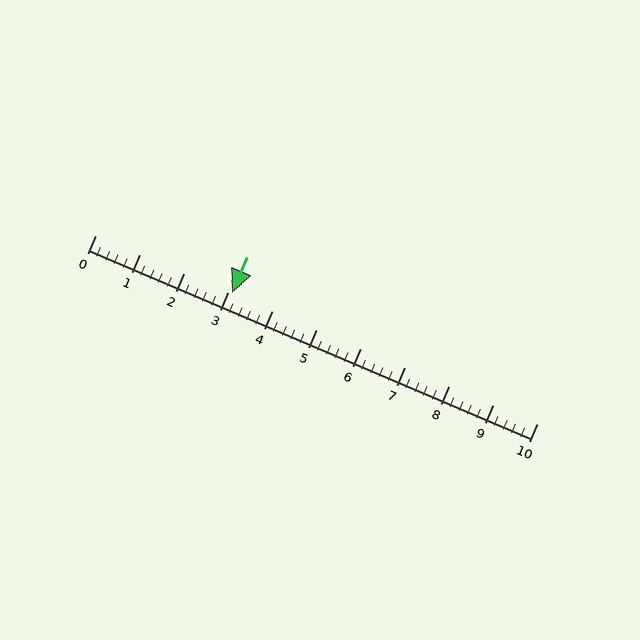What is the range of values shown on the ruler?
The ruler shows values from 0 to 10.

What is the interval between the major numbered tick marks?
The major tick marks are spaced 1 units apart.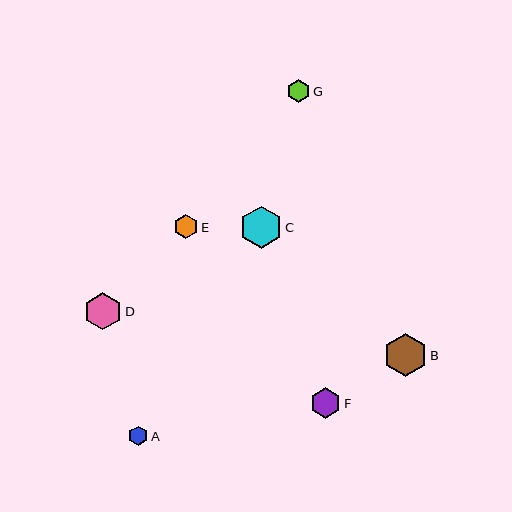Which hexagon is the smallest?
Hexagon A is the smallest with a size of approximately 19 pixels.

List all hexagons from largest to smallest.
From largest to smallest: B, C, D, F, E, G, A.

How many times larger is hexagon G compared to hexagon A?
Hexagon G is approximately 1.2 times the size of hexagon A.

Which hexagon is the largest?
Hexagon B is the largest with a size of approximately 44 pixels.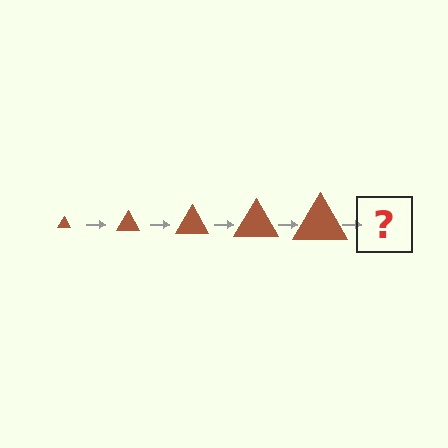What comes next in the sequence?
The next element should be a brown triangle, larger than the previous one.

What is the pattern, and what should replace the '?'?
The pattern is that the triangle gets progressively larger each step. The '?' should be a brown triangle, larger than the previous one.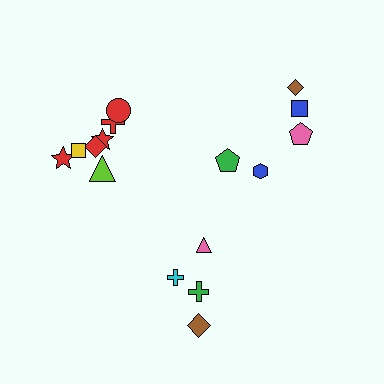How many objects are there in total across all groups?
There are 16 objects.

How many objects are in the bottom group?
There are 4 objects.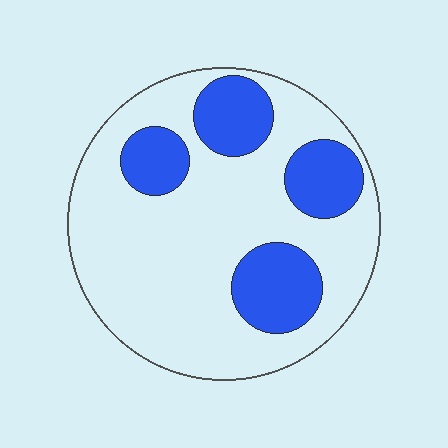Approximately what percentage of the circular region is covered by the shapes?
Approximately 25%.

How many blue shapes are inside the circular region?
4.